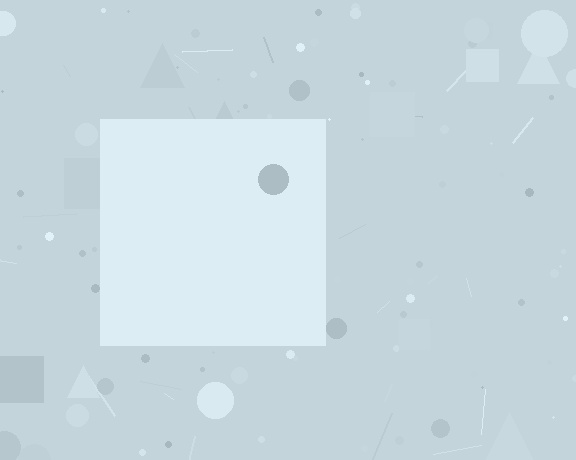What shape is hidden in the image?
A square is hidden in the image.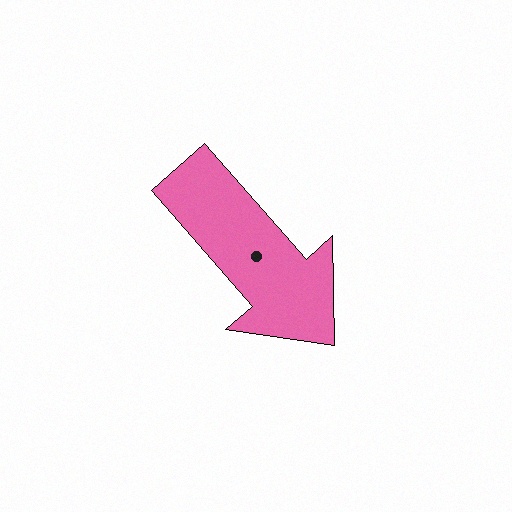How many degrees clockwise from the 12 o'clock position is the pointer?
Approximately 139 degrees.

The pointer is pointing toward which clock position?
Roughly 5 o'clock.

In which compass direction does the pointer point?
Southeast.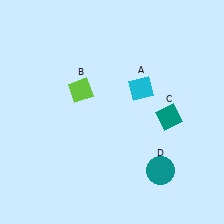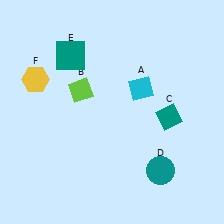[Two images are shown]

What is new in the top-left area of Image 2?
A yellow hexagon (F) was added in the top-left area of Image 2.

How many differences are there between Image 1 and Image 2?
There are 2 differences between the two images.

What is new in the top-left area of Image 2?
A teal square (E) was added in the top-left area of Image 2.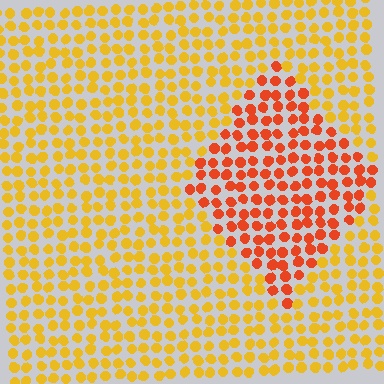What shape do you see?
I see a diamond.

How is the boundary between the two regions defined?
The boundary is defined purely by a slight shift in hue (about 36 degrees). Spacing, size, and orientation are identical on both sides.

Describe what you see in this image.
The image is filled with small yellow elements in a uniform arrangement. A diamond-shaped region is visible where the elements are tinted to a slightly different hue, forming a subtle color boundary.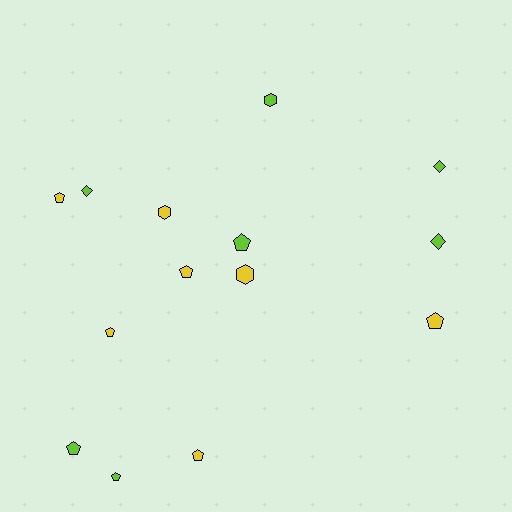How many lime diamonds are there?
There are 3 lime diamonds.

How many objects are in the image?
There are 14 objects.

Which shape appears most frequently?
Pentagon, with 8 objects.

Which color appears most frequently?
Lime, with 7 objects.